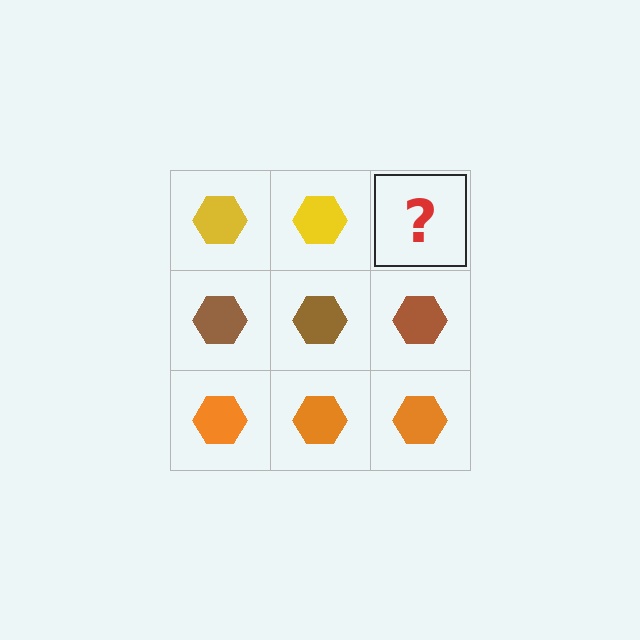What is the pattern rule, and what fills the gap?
The rule is that each row has a consistent color. The gap should be filled with a yellow hexagon.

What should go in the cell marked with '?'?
The missing cell should contain a yellow hexagon.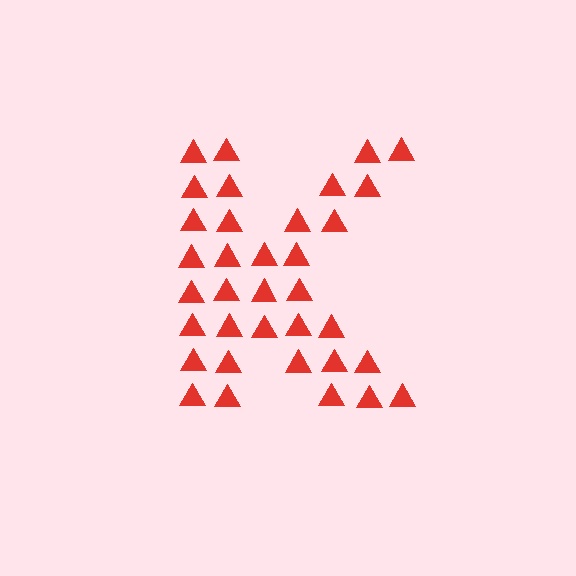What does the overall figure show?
The overall figure shows the letter K.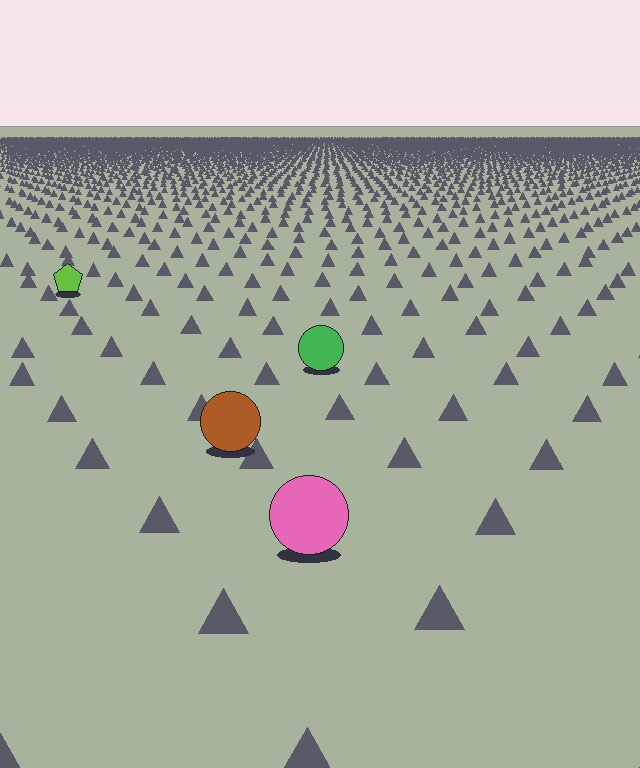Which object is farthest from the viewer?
The lime pentagon is farthest from the viewer. It appears smaller and the ground texture around it is denser.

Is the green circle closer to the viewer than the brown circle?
No. The brown circle is closer — you can tell from the texture gradient: the ground texture is coarser near it.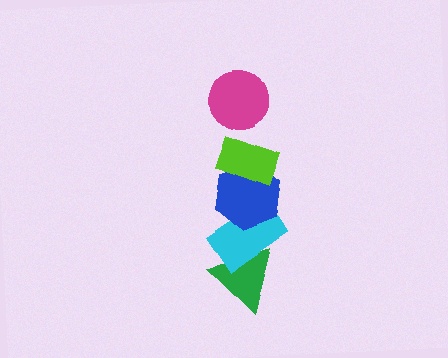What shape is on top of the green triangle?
The cyan rectangle is on top of the green triangle.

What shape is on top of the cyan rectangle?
The blue hexagon is on top of the cyan rectangle.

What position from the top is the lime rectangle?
The lime rectangle is 2nd from the top.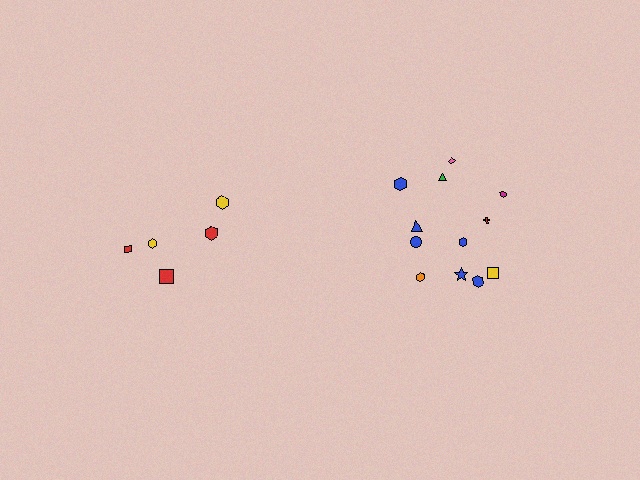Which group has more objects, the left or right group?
The right group.